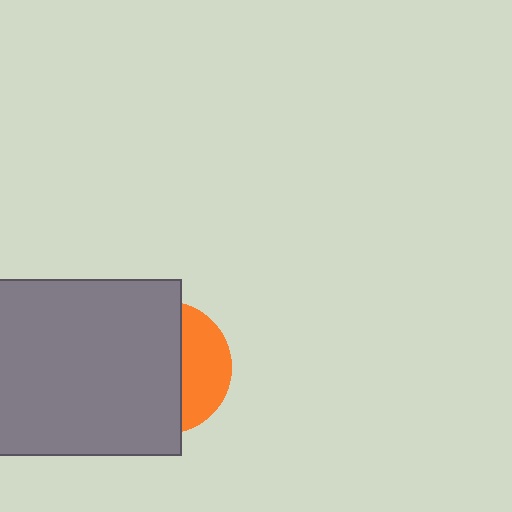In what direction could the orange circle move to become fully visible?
The orange circle could move right. That would shift it out from behind the gray rectangle entirely.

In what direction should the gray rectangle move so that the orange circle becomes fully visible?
The gray rectangle should move left. That is the shortest direction to clear the overlap and leave the orange circle fully visible.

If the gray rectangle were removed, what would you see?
You would see the complete orange circle.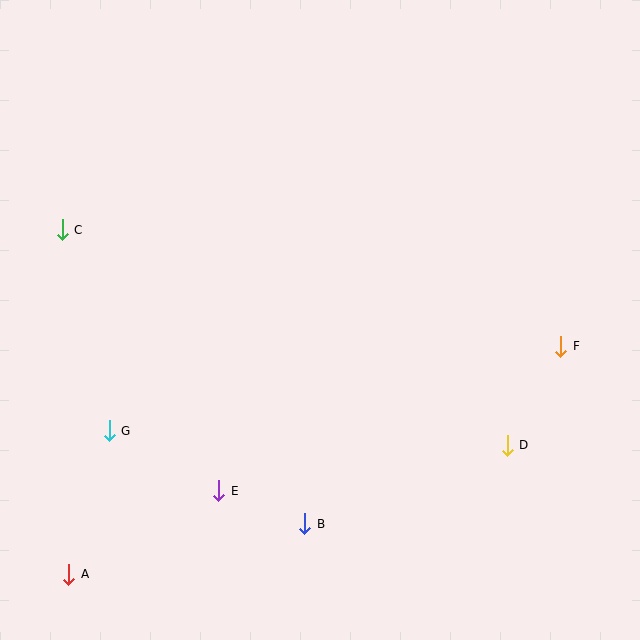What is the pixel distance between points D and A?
The distance between D and A is 457 pixels.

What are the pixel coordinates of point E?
Point E is at (219, 491).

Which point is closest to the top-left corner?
Point C is closest to the top-left corner.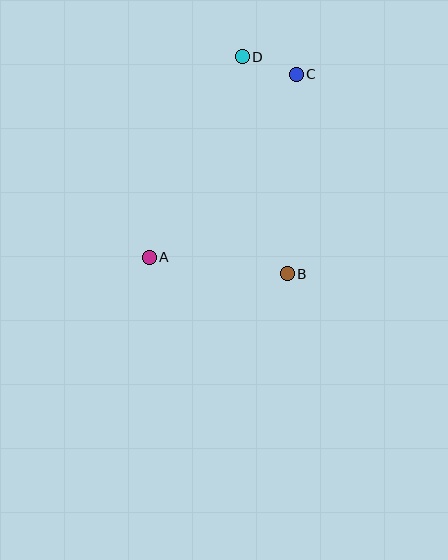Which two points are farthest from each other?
Points A and C are farthest from each other.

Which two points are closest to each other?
Points C and D are closest to each other.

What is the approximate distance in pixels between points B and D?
The distance between B and D is approximately 222 pixels.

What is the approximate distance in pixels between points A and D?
The distance between A and D is approximately 221 pixels.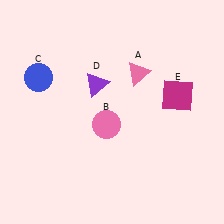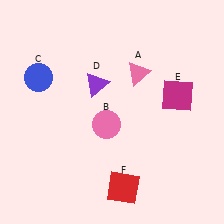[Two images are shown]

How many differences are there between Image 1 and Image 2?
There is 1 difference between the two images.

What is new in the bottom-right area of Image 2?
A red square (F) was added in the bottom-right area of Image 2.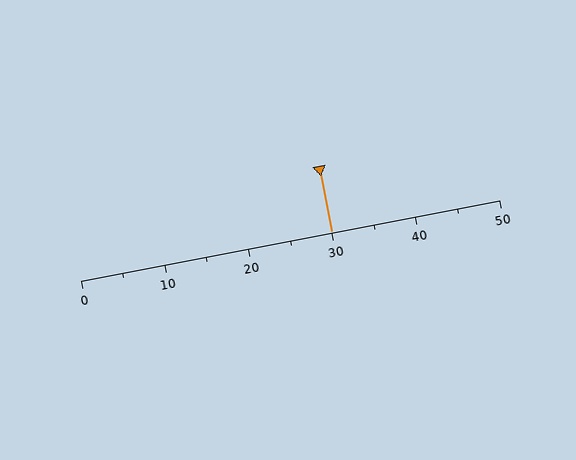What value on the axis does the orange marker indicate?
The marker indicates approximately 30.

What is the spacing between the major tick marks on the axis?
The major ticks are spaced 10 apart.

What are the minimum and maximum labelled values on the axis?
The axis runs from 0 to 50.